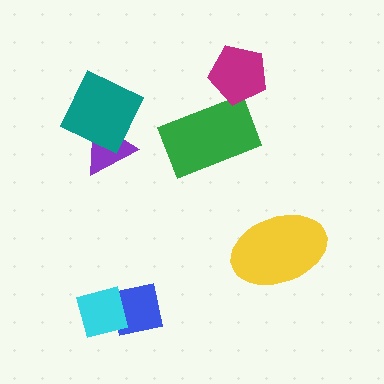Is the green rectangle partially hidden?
Yes, it is partially covered by another shape.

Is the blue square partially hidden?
Yes, it is partially covered by another shape.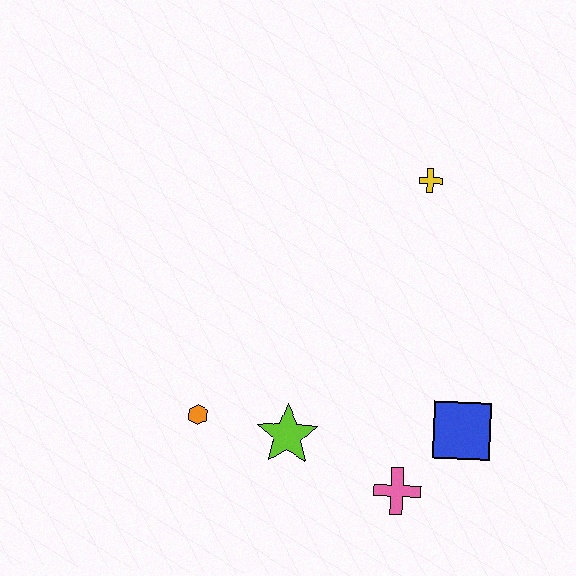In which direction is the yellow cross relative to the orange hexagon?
The yellow cross is above the orange hexagon.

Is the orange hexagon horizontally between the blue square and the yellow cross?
No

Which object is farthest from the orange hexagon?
The yellow cross is farthest from the orange hexagon.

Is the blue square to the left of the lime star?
No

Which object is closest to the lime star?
The orange hexagon is closest to the lime star.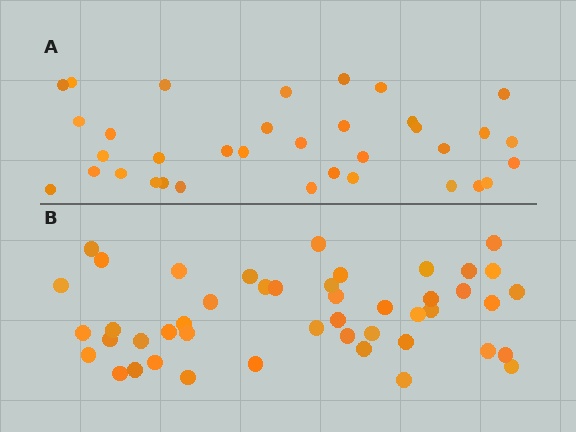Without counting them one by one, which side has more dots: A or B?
Region B (the bottom region) has more dots.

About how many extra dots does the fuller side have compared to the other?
Region B has roughly 12 or so more dots than region A.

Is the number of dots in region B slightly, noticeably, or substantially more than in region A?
Region B has noticeably more, but not dramatically so. The ratio is roughly 1.3 to 1.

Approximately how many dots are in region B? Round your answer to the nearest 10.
About 50 dots. (The exact count is 46, which rounds to 50.)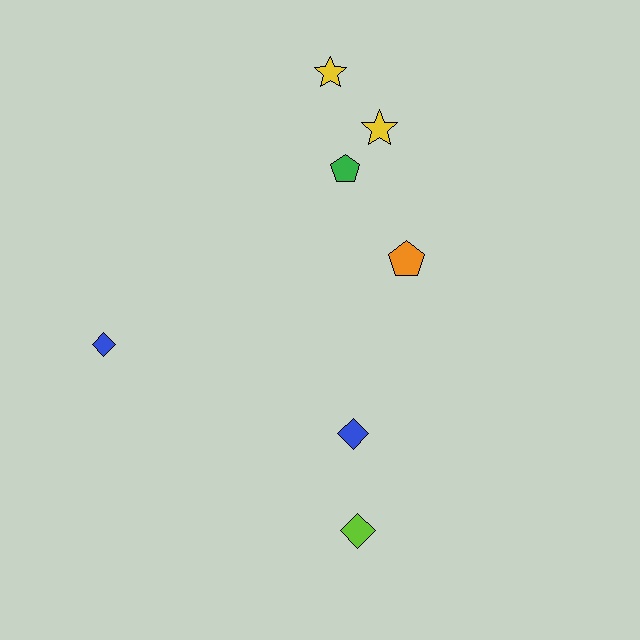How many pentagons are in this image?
There are 2 pentagons.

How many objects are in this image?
There are 7 objects.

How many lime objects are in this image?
There is 1 lime object.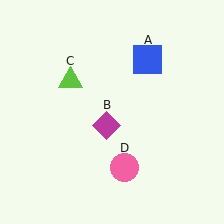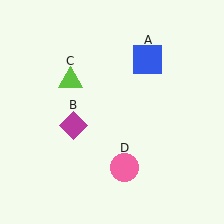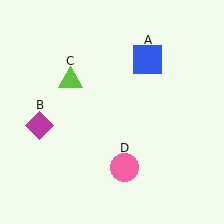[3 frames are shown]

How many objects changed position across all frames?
1 object changed position: magenta diamond (object B).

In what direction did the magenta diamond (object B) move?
The magenta diamond (object B) moved left.